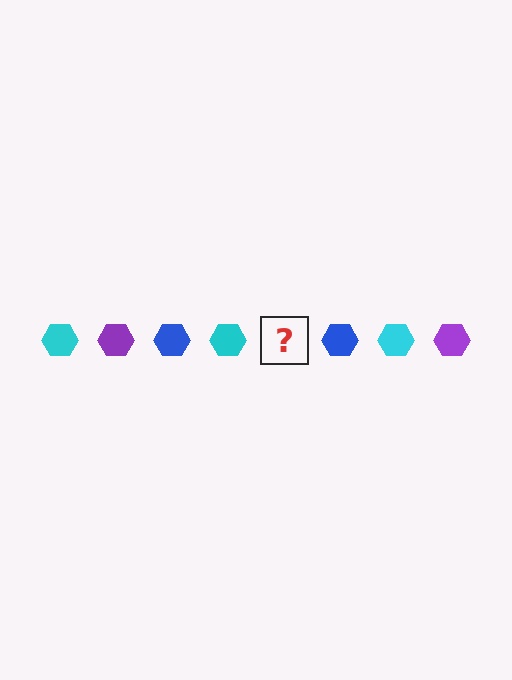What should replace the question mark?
The question mark should be replaced with a purple hexagon.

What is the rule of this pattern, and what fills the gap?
The rule is that the pattern cycles through cyan, purple, blue hexagons. The gap should be filled with a purple hexagon.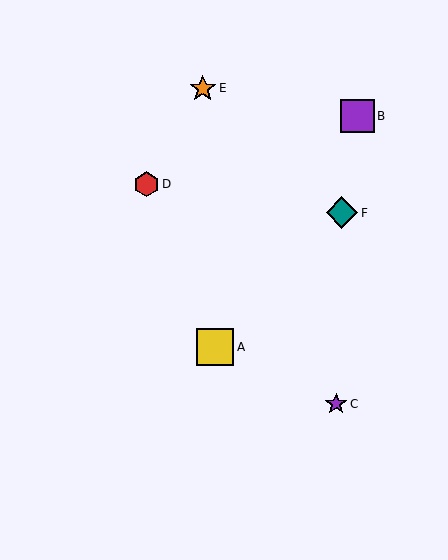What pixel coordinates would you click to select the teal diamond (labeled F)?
Click at (342, 213) to select the teal diamond F.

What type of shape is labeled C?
Shape C is a purple star.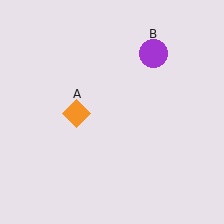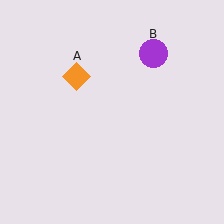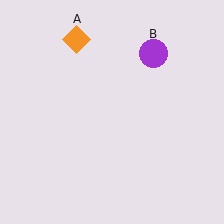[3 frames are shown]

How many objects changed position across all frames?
1 object changed position: orange diamond (object A).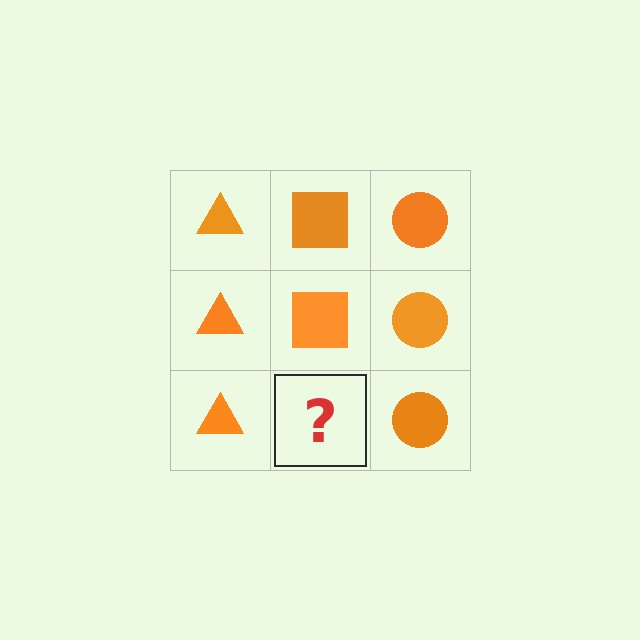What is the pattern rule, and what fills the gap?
The rule is that each column has a consistent shape. The gap should be filled with an orange square.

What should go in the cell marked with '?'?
The missing cell should contain an orange square.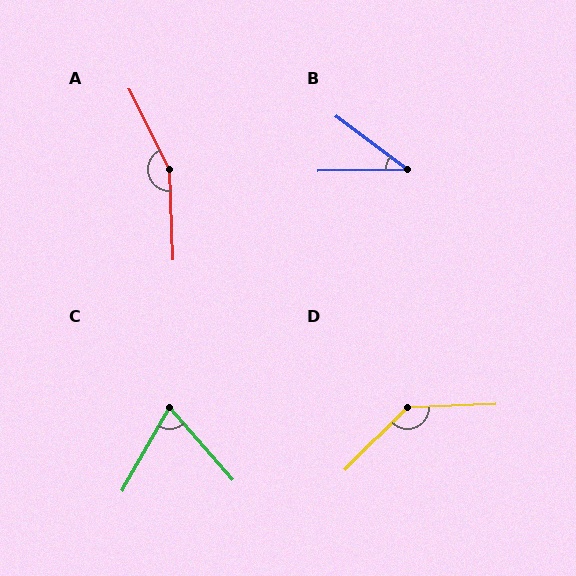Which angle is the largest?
A, at approximately 156 degrees.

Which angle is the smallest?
B, at approximately 37 degrees.